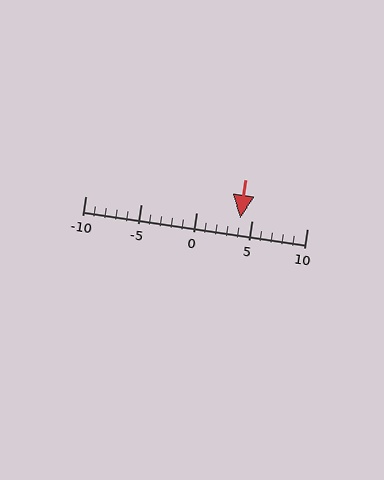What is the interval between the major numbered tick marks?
The major tick marks are spaced 5 units apart.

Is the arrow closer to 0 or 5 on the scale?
The arrow is closer to 5.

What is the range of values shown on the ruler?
The ruler shows values from -10 to 10.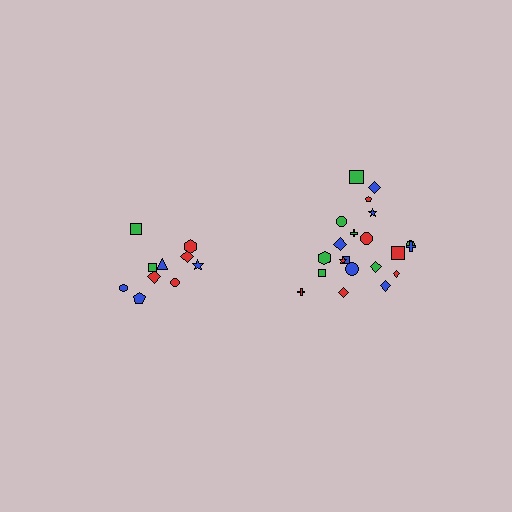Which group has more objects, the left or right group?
The right group.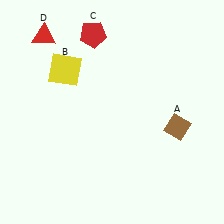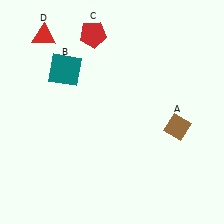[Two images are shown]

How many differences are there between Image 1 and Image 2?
There is 1 difference between the two images.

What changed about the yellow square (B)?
In Image 1, B is yellow. In Image 2, it changed to teal.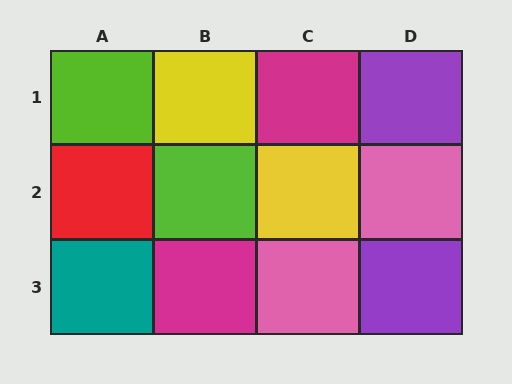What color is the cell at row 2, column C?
Yellow.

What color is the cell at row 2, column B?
Lime.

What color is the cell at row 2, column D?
Pink.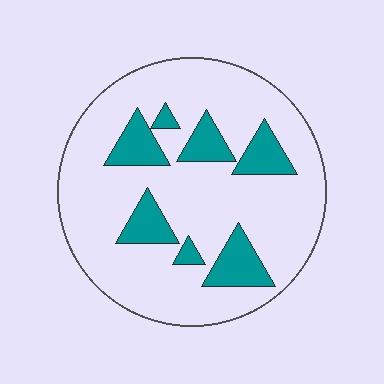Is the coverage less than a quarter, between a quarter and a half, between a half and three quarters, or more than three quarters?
Less than a quarter.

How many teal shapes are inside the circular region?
7.